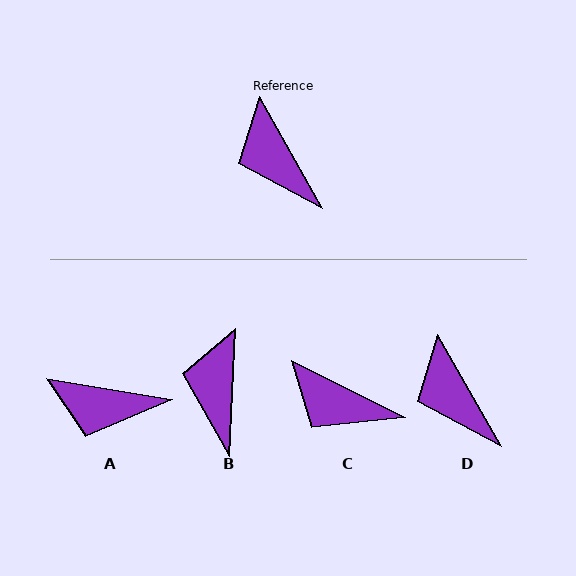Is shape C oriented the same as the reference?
No, it is off by about 34 degrees.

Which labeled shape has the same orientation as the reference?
D.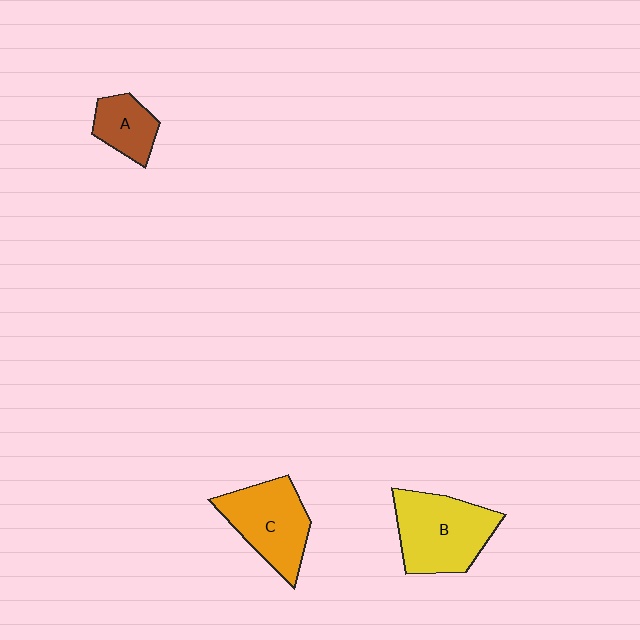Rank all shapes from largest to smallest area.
From largest to smallest: B (yellow), C (orange), A (brown).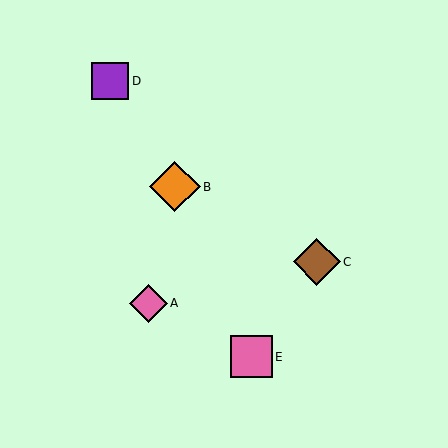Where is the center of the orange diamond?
The center of the orange diamond is at (175, 187).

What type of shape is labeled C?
Shape C is a brown diamond.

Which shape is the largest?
The orange diamond (labeled B) is the largest.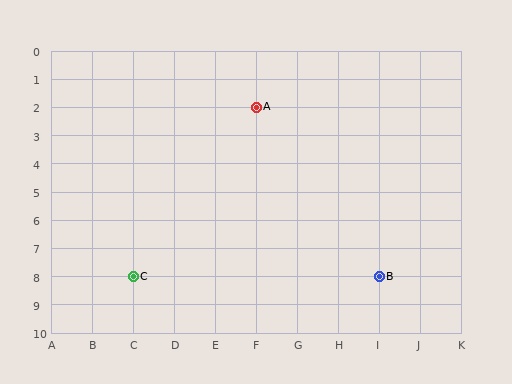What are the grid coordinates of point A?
Point A is at grid coordinates (F, 2).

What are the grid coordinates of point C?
Point C is at grid coordinates (C, 8).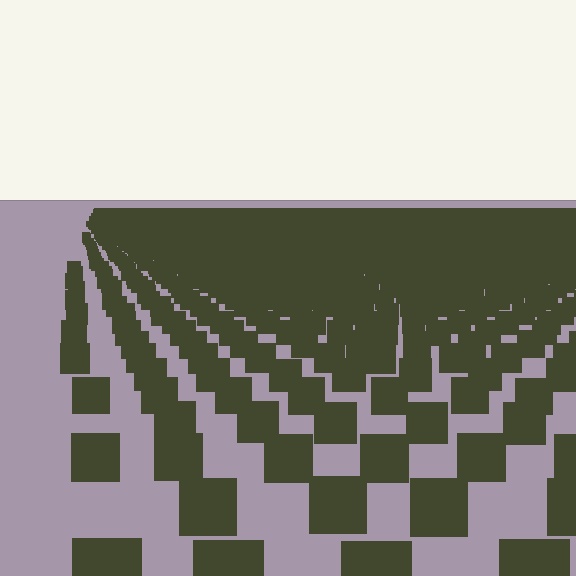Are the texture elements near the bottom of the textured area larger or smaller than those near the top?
Larger. Near the bottom, elements are closer to the viewer and appear at a bigger on-screen size.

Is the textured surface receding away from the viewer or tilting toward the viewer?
The surface is receding away from the viewer. Texture elements get smaller and denser toward the top.